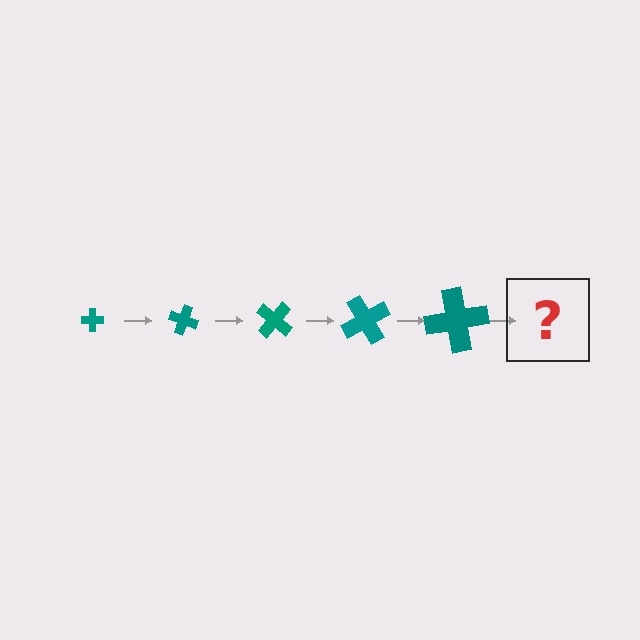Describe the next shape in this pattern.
It should be a cross, larger than the previous one and rotated 100 degrees from the start.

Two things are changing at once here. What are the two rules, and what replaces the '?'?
The two rules are that the cross grows larger each step and it rotates 20 degrees each step. The '?' should be a cross, larger than the previous one and rotated 100 degrees from the start.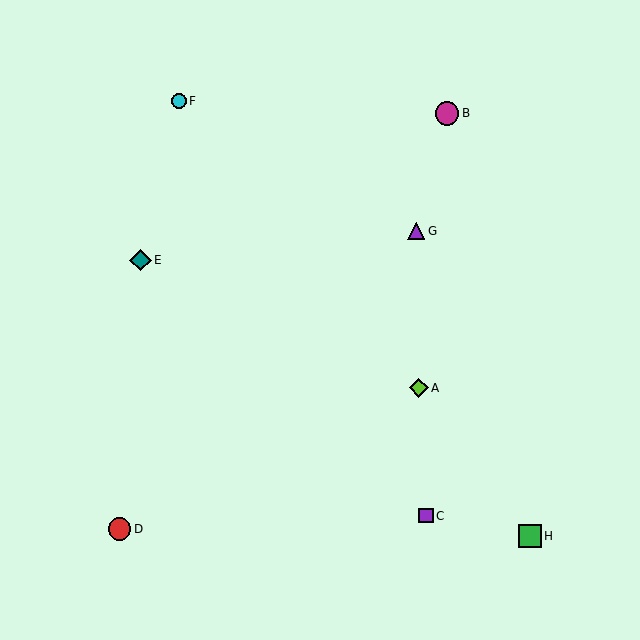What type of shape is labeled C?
Shape C is a purple square.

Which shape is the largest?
The magenta circle (labeled B) is the largest.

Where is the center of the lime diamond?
The center of the lime diamond is at (419, 388).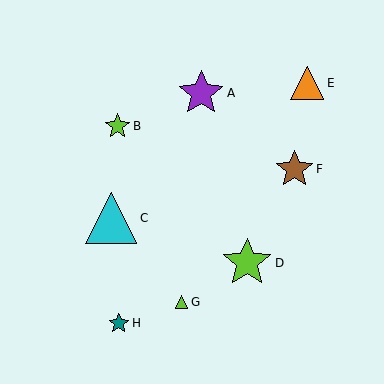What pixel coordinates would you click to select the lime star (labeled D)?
Click at (247, 263) to select the lime star D.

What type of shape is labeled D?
Shape D is a lime star.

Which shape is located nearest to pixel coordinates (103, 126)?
The lime star (labeled B) at (118, 126) is nearest to that location.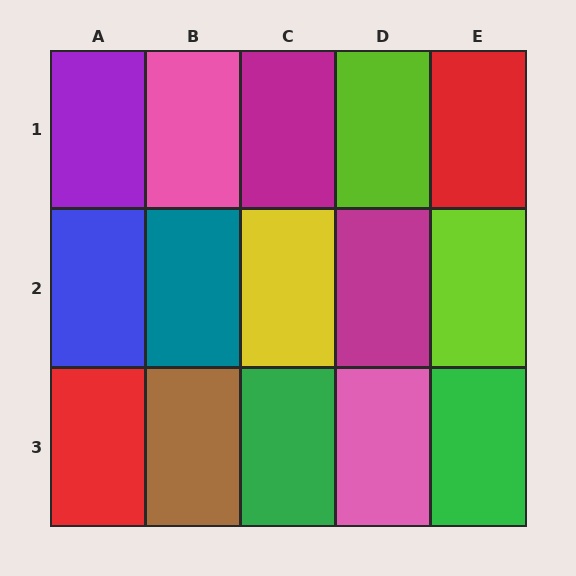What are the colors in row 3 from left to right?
Red, brown, green, pink, green.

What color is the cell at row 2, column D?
Magenta.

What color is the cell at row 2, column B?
Teal.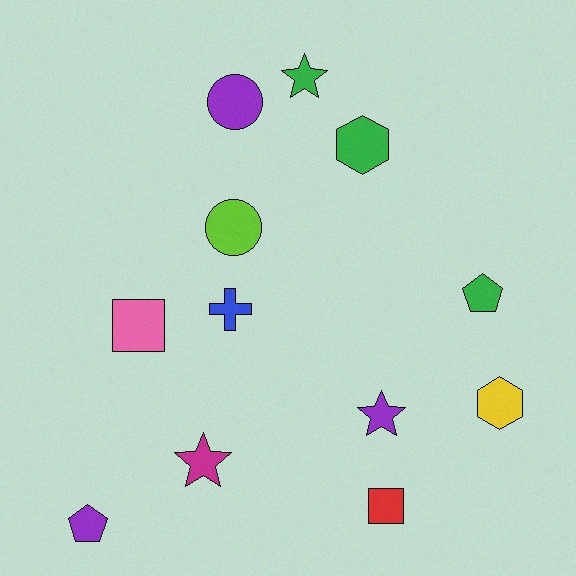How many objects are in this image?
There are 12 objects.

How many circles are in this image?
There are 2 circles.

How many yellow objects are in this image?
There is 1 yellow object.